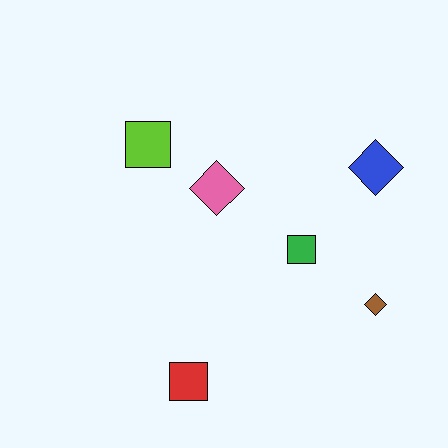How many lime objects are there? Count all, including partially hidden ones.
There is 1 lime object.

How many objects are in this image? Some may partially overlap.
There are 6 objects.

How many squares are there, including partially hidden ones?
There are 3 squares.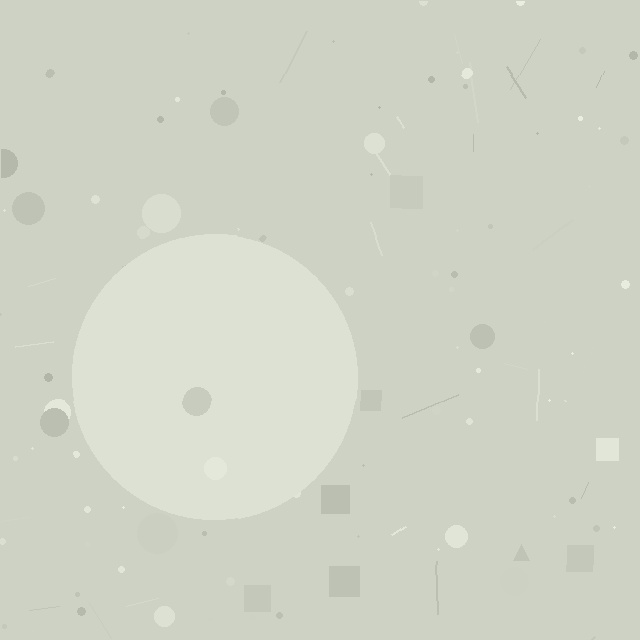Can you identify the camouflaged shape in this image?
The camouflaged shape is a circle.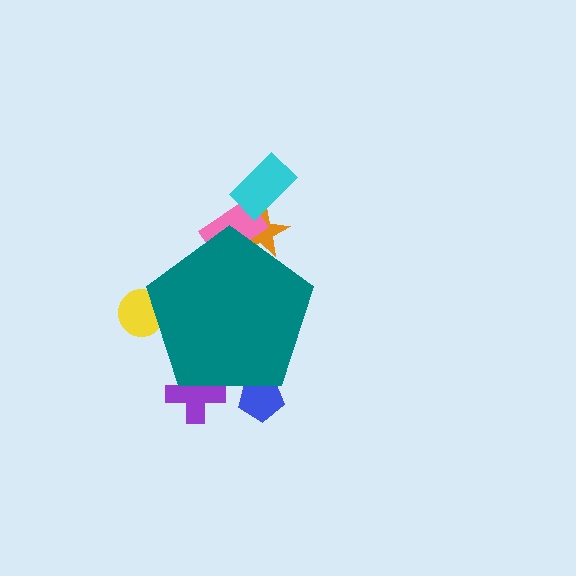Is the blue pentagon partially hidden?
Yes, the blue pentagon is partially hidden behind the teal pentagon.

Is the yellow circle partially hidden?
Yes, the yellow circle is partially hidden behind the teal pentagon.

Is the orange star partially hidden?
Yes, the orange star is partially hidden behind the teal pentagon.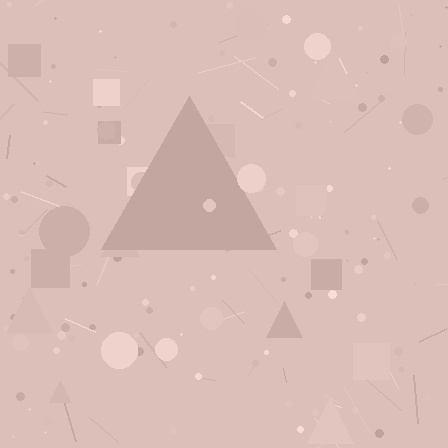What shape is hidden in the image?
A triangle is hidden in the image.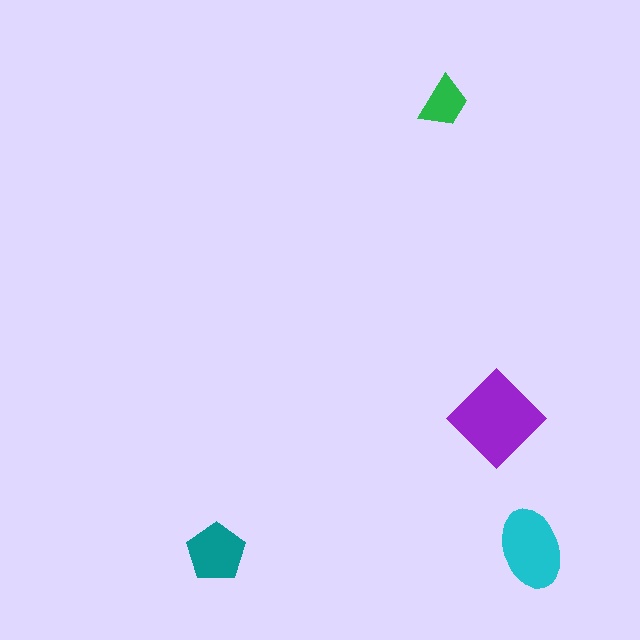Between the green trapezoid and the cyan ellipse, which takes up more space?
The cyan ellipse.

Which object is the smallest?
The green trapezoid.